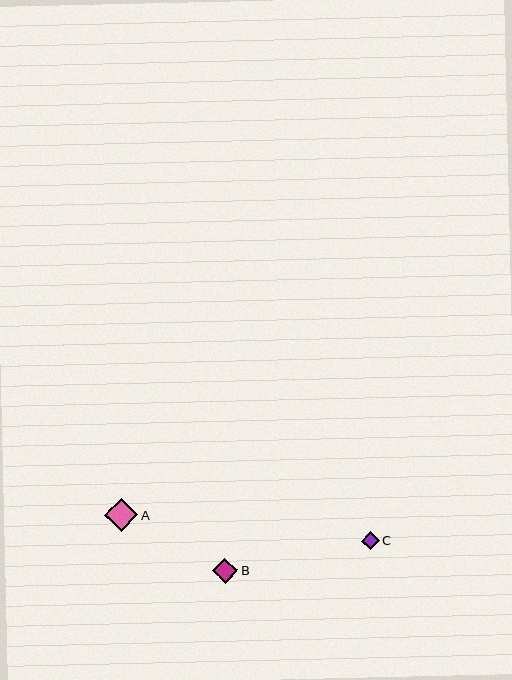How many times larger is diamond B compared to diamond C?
Diamond B is approximately 1.4 times the size of diamond C.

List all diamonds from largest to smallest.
From largest to smallest: A, B, C.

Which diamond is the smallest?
Diamond C is the smallest with a size of approximately 18 pixels.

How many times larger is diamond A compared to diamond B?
Diamond A is approximately 1.3 times the size of diamond B.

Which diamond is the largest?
Diamond A is the largest with a size of approximately 33 pixels.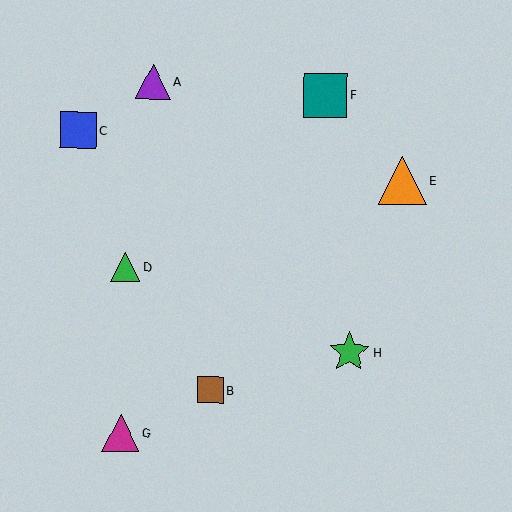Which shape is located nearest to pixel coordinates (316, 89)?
The teal square (labeled F) at (325, 95) is nearest to that location.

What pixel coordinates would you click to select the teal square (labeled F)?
Click at (325, 95) to select the teal square F.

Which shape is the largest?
The orange triangle (labeled E) is the largest.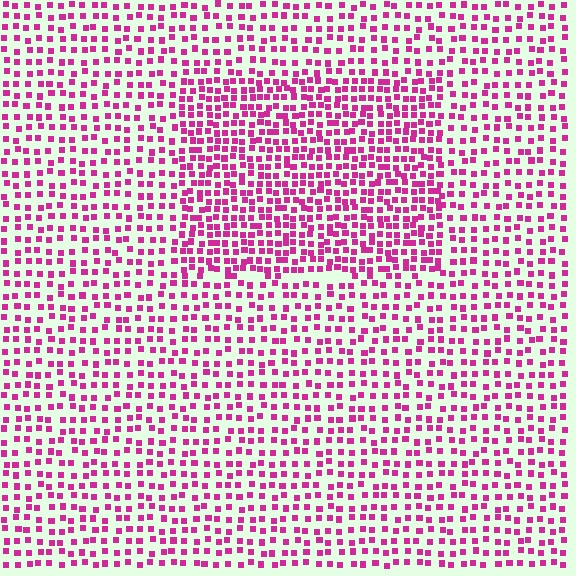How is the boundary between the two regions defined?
The boundary is defined by a change in element density (approximately 1.7x ratio). All elements are the same color, size, and shape.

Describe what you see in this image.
The image contains small magenta elements arranged at two different densities. A rectangle-shaped region is visible where the elements are more densely packed than the surrounding area.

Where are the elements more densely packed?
The elements are more densely packed inside the rectangle boundary.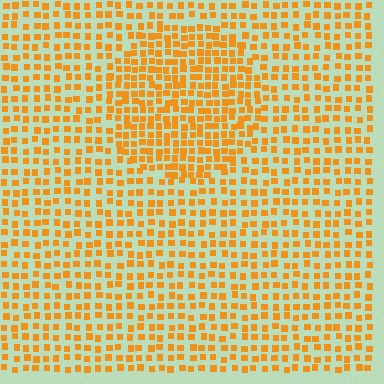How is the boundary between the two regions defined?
The boundary is defined by a change in element density (approximately 1.6x ratio). All elements are the same color, size, and shape.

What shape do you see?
I see a circle.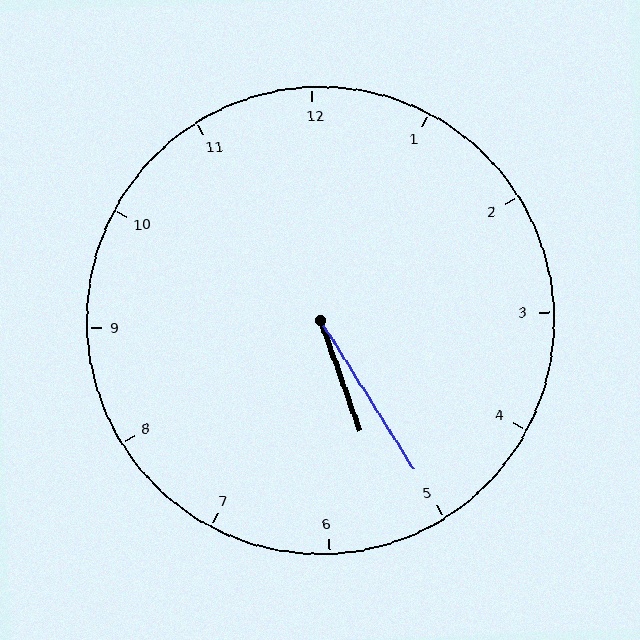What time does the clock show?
5:25.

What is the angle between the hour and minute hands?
Approximately 12 degrees.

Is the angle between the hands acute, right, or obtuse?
It is acute.